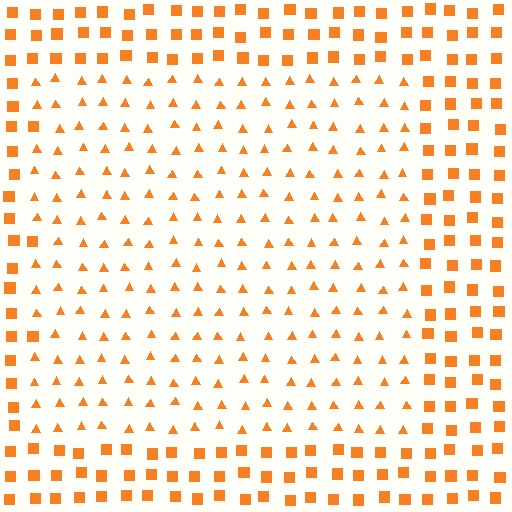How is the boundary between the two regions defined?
The boundary is defined by a change in element shape: triangles inside vs. squares outside. All elements share the same color and spacing.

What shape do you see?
I see a rectangle.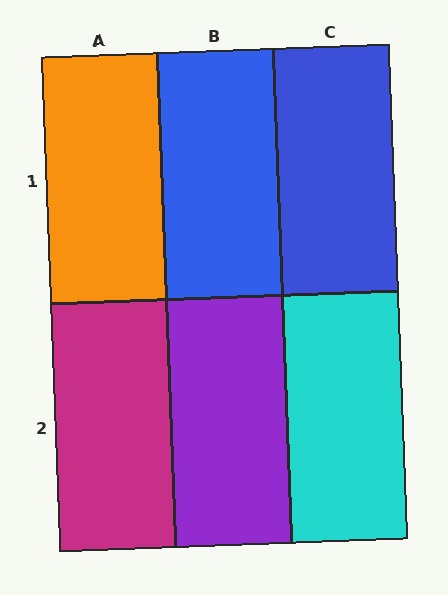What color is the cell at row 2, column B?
Purple.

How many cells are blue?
2 cells are blue.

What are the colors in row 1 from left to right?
Orange, blue, blue.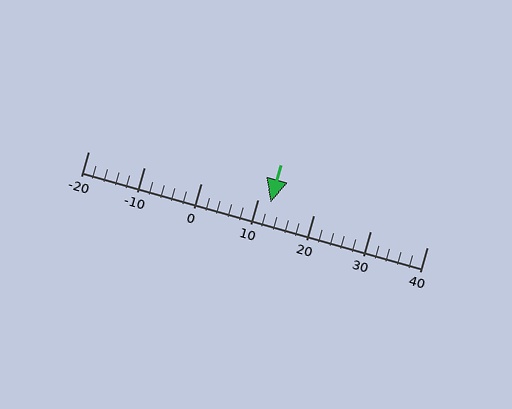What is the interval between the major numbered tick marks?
The major tick marks are spaced 10 units apart.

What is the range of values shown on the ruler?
The ruler shows values from -20 to 40.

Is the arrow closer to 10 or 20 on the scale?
The arrow is closer to 10.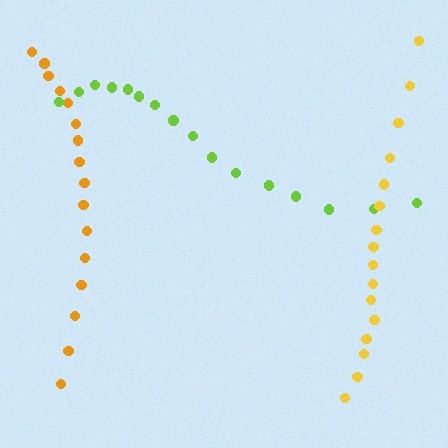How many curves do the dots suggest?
There are 3 distinct paths.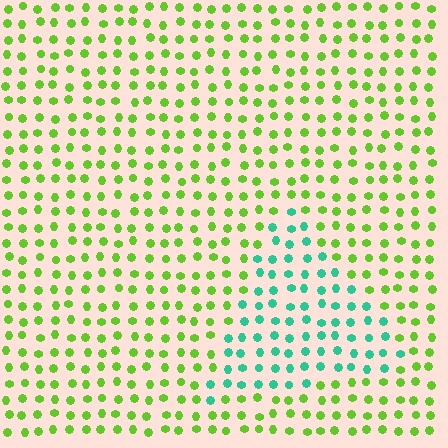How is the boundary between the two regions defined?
The boundary is defined purely by a slight shift in hue (about 60 degrees). Spacing, size, and orientation are identical on both sides.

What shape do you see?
I see a triangle.